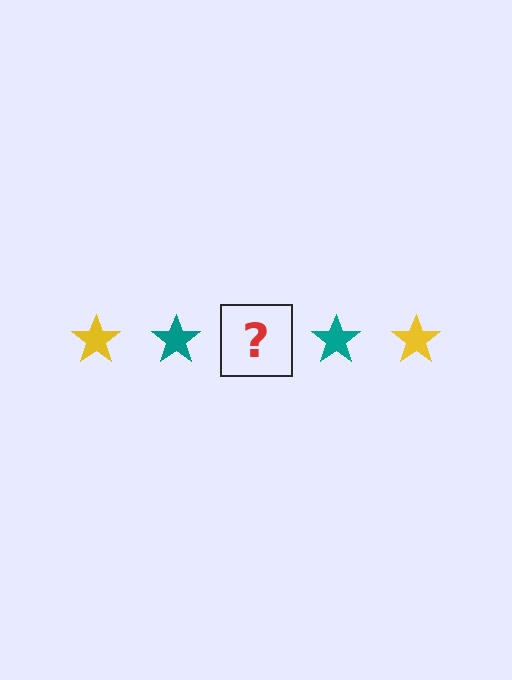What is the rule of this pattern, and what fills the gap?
The rule is that the pattern cycles through yellow, teal stars. The gap should be filled with a yellow star.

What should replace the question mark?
The question mark should be replaced with a yellow star.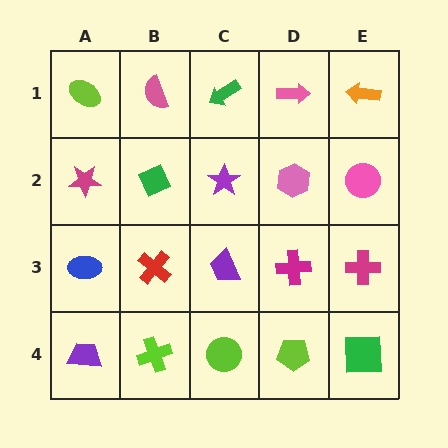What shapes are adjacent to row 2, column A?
A lime ellipse (row 1, column A), a blue ellipse (row 3, column A), a green diamond (row 2, column B).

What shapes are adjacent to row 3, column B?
A green diamond (row 2, column B), a lime cross (row 4, column B), a blue ellipse (row 3, column A), a purple trapezoid (row 3, column C).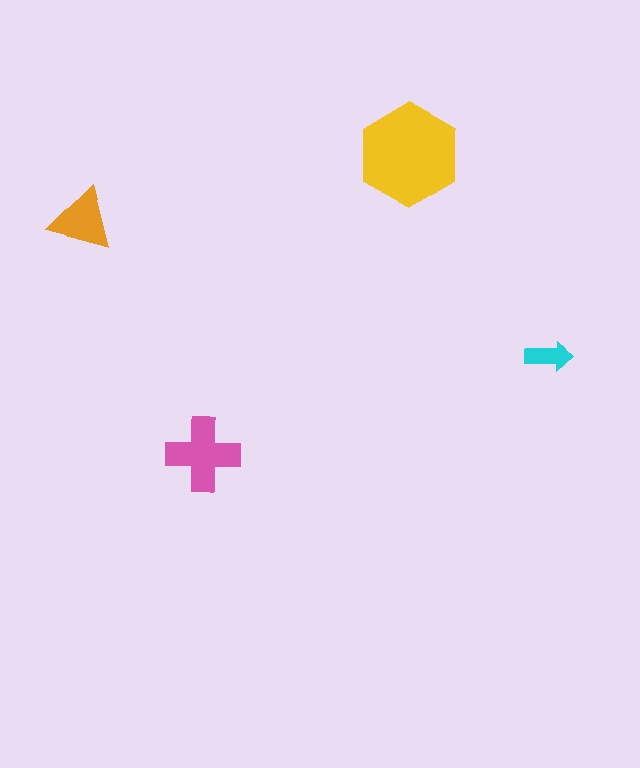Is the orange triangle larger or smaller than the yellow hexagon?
Smaller.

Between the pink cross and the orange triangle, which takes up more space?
The pink cross.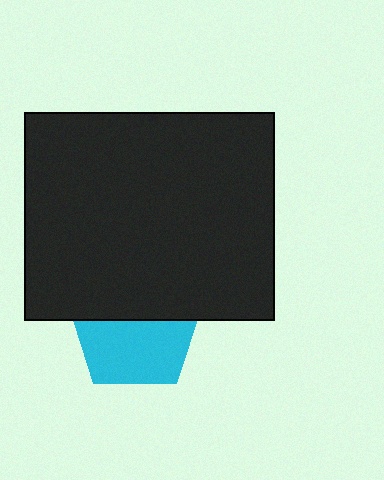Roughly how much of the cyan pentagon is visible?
About half of it is visible (roughly 54%).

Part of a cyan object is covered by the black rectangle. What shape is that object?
It is a pentagon.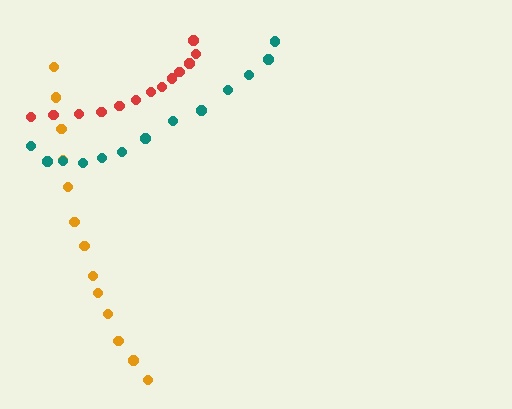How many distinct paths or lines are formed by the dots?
There are 3 distinct paths.